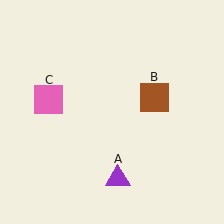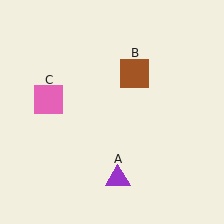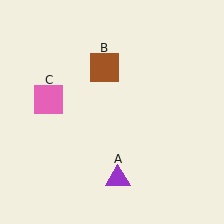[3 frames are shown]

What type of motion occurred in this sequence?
The brown square (object B) rotated counterclockwise around the center of the scene.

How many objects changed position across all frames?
1 object changed position: brown square (object B).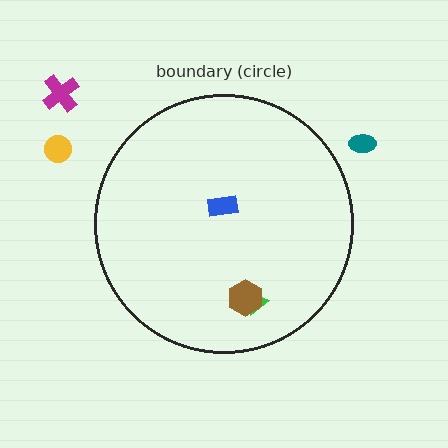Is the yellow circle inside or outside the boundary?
Outside.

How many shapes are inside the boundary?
3 inside, 3 outside.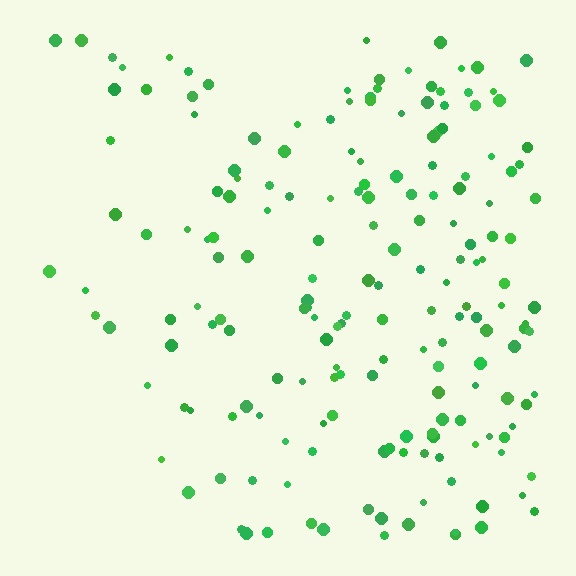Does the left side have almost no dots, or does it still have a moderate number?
Still a moderate number, just noticeably fewer than the right.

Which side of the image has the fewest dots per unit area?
The left.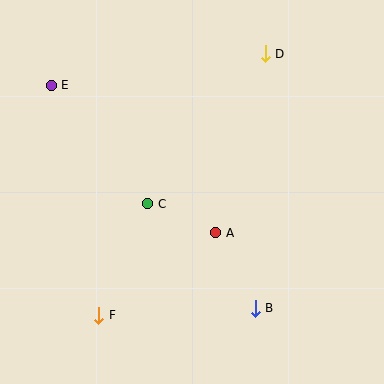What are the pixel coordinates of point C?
Point C is at (148, 204).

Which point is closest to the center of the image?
Point C at (148, 204) is closest to the center.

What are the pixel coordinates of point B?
Point B is at (255, 308).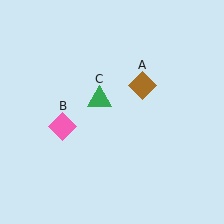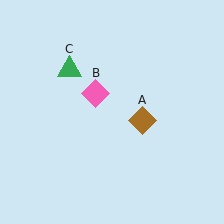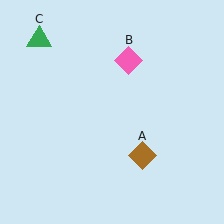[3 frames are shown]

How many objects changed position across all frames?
3 objects changed position: brown diamond (object A), pink diamond (object B), green triangle (object C).